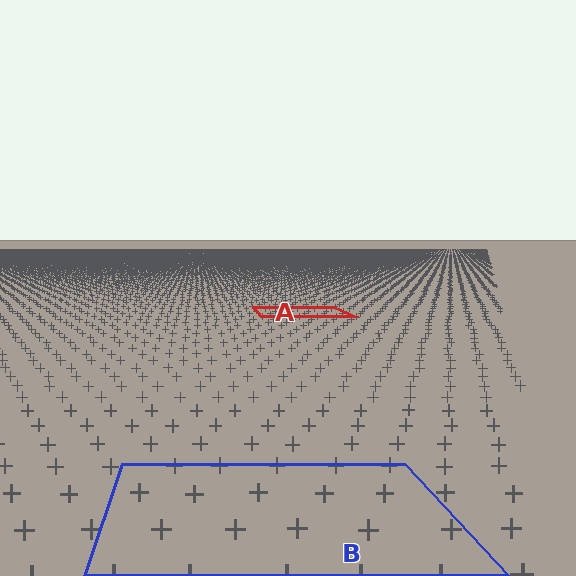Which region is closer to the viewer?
Region B is closer. The texture elements there are larger and more spread out.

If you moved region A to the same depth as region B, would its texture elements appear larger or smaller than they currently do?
They would appear larger. At a closer depth, the same texture elements are projected at a bigger on-screen size.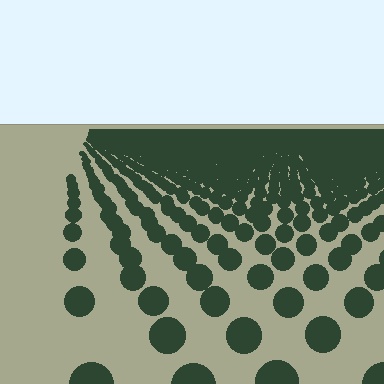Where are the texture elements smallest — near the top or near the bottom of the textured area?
Near the top.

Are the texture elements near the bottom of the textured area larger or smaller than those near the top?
Larger. Near the bottom, elements are closer to the viewer and appear at a bigger on-screen size.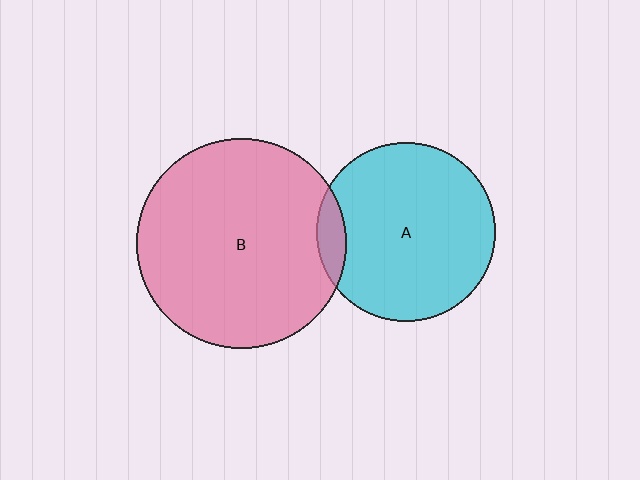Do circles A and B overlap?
Yes.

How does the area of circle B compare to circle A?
Approximately 1.4 times.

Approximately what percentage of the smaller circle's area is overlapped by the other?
Approximately 10%.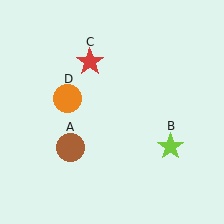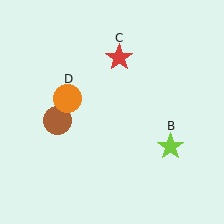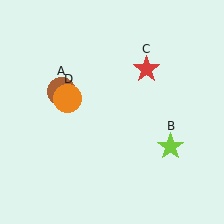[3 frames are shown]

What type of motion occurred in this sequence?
The brown circle (object A), red star (object C) rotated clockwise around the center of the scene.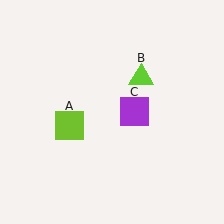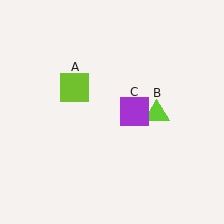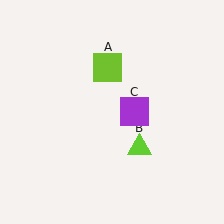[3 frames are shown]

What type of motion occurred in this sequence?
The lime square (object A), lime triangle (object B) rotated clockwise around the center of the scene.